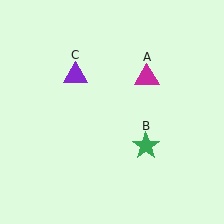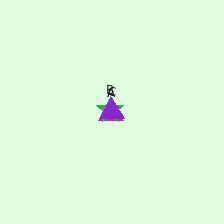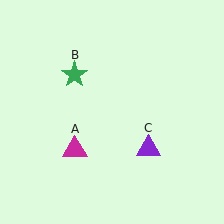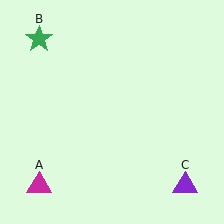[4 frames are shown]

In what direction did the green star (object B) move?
The green star (object B) moved up and to the left.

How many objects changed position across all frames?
3 objects changed position: magenta triangle (object A), green star (object B), purple triangle (object C).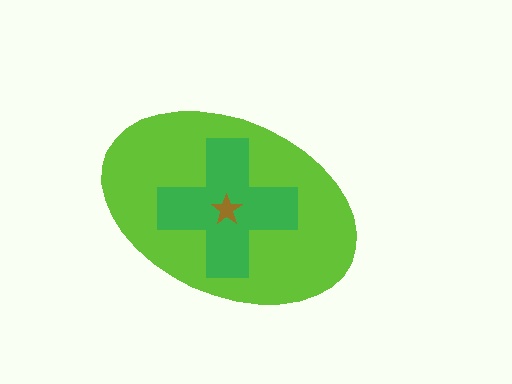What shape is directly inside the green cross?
The brown star.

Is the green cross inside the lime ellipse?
Yes.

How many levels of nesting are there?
3.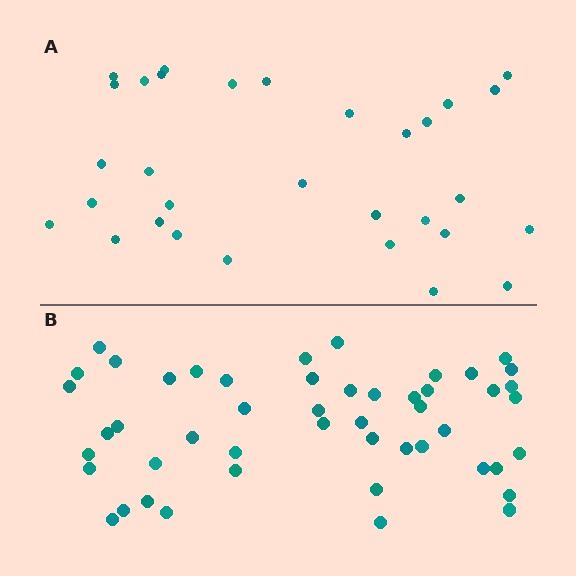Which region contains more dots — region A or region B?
Region B (the bottom region) has more dots.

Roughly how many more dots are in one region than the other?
Region B has approximately 20 more dots than region A.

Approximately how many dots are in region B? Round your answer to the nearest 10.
About 50 dots. (The exact count is 49, which rounds to 50.)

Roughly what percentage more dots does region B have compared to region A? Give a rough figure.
About 60% more.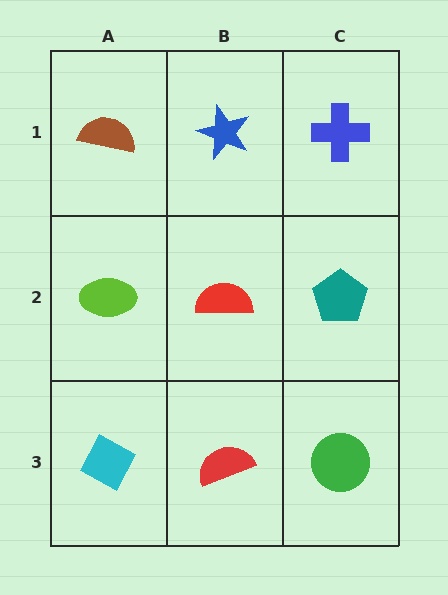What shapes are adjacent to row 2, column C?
A blue cross (row 1, column C), a green circle (row 3, column C), a red semicircle (row 2, column B).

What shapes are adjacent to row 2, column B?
A blue star (row 1, column B), a red semicircle (row 3, column B), a lime ellipse (row 2, column A), a teal pentagon (row 2, column C).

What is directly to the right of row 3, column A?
A red semicircle.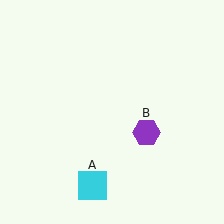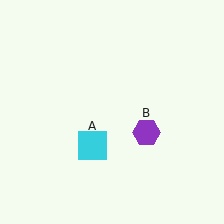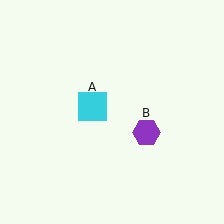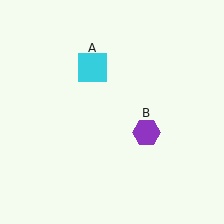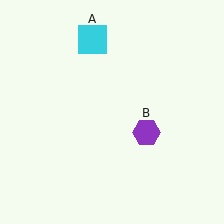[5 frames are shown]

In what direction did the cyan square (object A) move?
The cyan square (object A) moved up.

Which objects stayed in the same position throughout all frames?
Purple hexagon (object B) remained stationary.